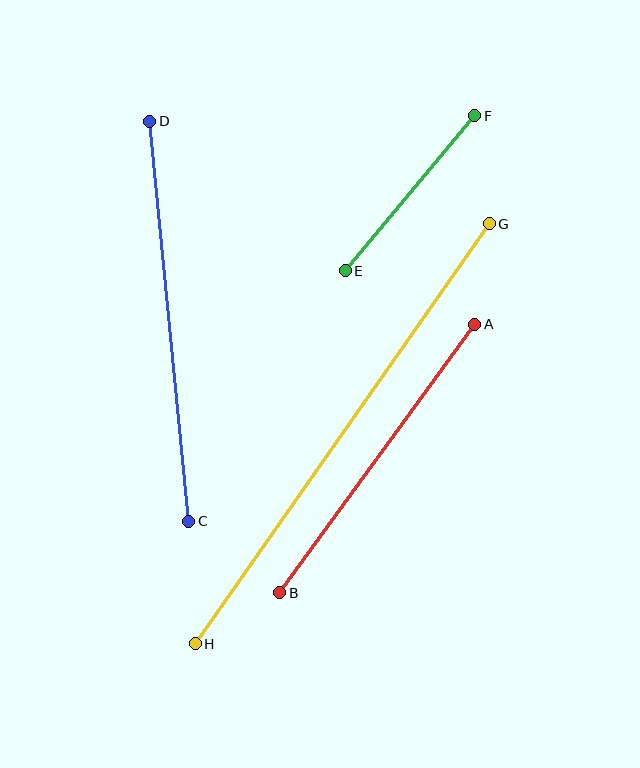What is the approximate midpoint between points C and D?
The midpoint is at approximately (169, 321) pixels.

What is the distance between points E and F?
The distance is approximately 202 pixels.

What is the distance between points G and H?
The distance is approximately 513 pixels.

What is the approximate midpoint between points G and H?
The midpoint is at approximately (342, 434) pixels.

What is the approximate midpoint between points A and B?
The midpoint is at approximately (377, 459) pixels.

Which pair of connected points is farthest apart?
Points G and H are farthest apart.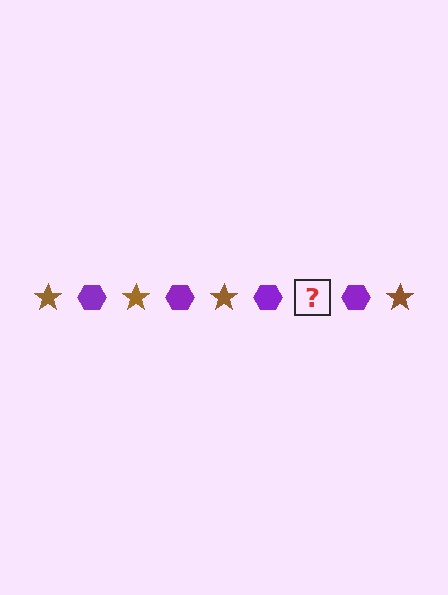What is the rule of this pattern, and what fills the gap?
The rule is that the pattern alternates between brown star and purple hexagon. The gap should be filled with a brown star.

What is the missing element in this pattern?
The missing element is a brown star.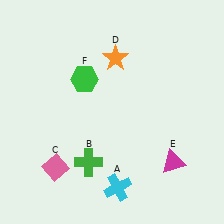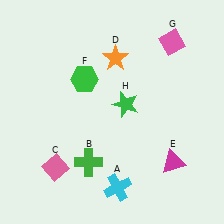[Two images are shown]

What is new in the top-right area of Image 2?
A pink diamond (G) was added in the top-right area of Image 2.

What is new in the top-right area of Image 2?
A green star (H) was added in the top-right area of Image 2.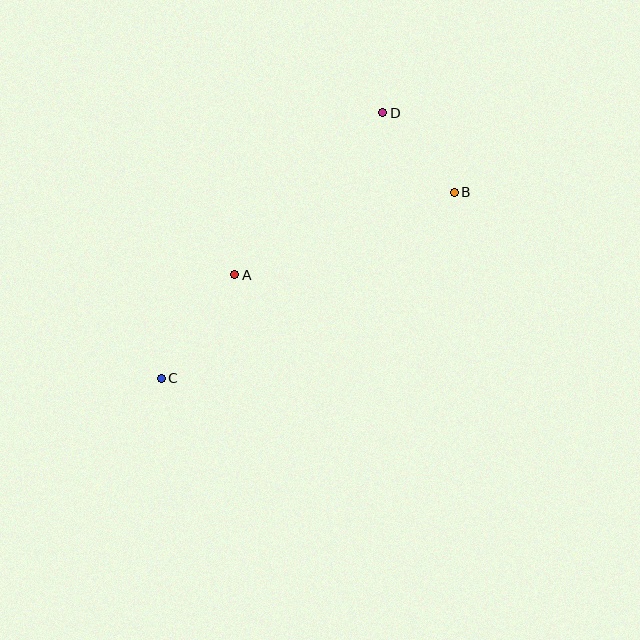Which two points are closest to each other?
Points B and D are closest to each other.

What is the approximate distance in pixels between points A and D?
The distance between A and D is approximately 220 pixels.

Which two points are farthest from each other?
Points B and C are farthest from each other.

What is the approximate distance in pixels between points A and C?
The distance between A and C is approximately 127 pixels.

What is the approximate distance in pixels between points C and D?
The distance between C and D is approximately 346 pixels.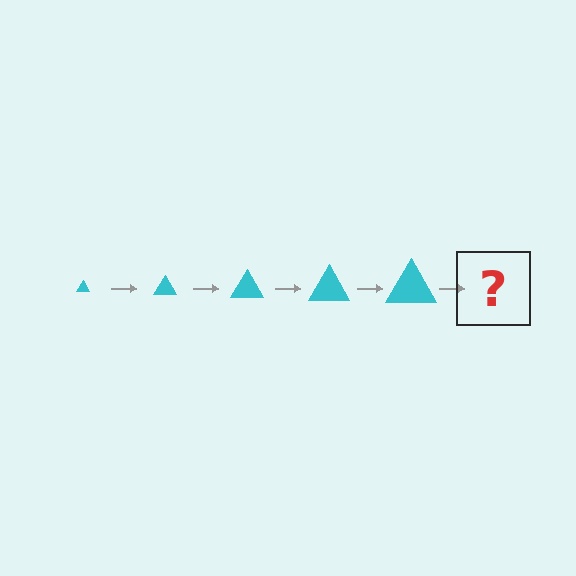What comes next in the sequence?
The next element should be a cyan triangle, larger than the previous one.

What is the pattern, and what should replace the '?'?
The pattern is that the triangle gets progressively larger each step. The '?' should be a cyan triangle, larger than the previous one.